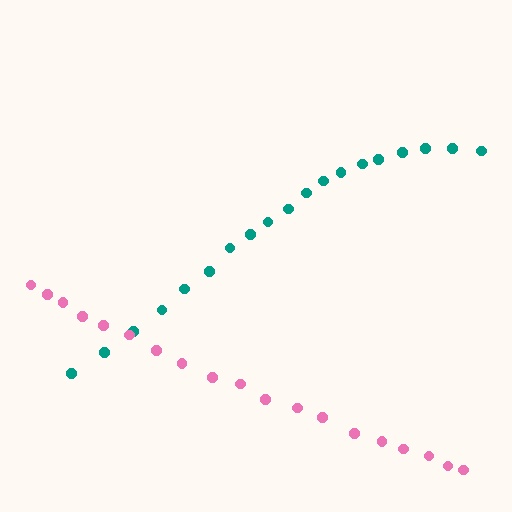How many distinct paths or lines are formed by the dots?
There are 2 distinct paths.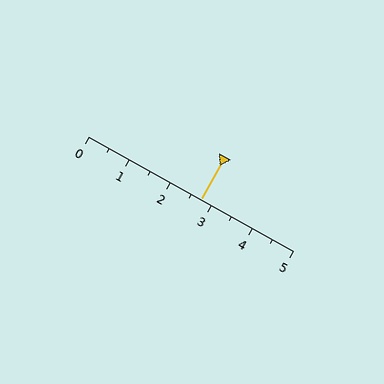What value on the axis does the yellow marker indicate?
The marker indicates approximately 2.8.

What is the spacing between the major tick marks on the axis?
The major ticks are spaced 1 apart.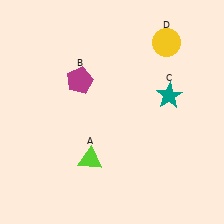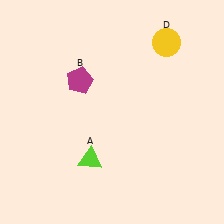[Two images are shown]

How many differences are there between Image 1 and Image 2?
There is 1 difference between the two images.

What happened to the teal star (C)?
The teal star (C) was removed in Image 2. It was in the top-right area of Image 1.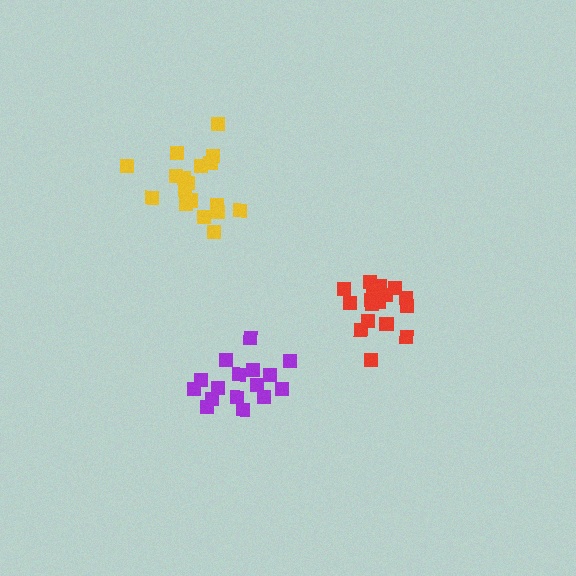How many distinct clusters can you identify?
There are 3 distinct clusters.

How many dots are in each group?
Group 1: 19 dots, Group 2: 18 dots, Group 3: 16 dots (53 total).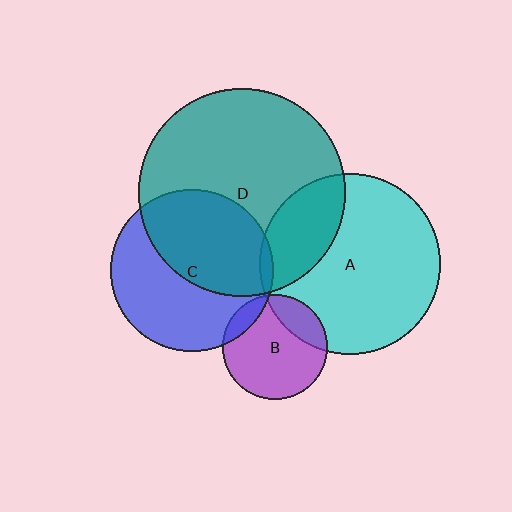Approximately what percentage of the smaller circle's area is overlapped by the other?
Approximately 25%.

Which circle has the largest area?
Circle D (teal).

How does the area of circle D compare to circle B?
Approximately 3.9 times.